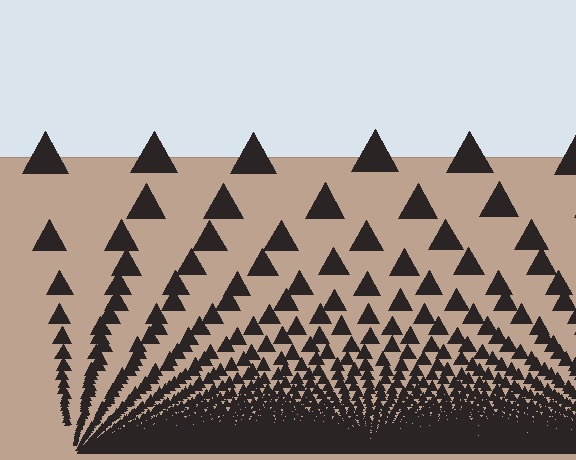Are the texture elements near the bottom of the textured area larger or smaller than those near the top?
Smaller. The gradient is inverted — elements near the bottom are smaller and denser.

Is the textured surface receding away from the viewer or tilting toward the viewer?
The surface appears to tilt toward the viewer. Texture elements get larger and sparser toward the top.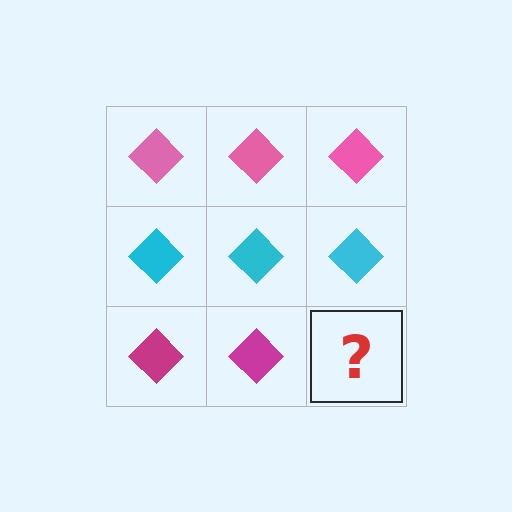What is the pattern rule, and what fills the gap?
The rule is that each row has a consistent color. The gap should be filled with a magenta diamond.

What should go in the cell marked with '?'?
The missing cell should contain a magenta diamond.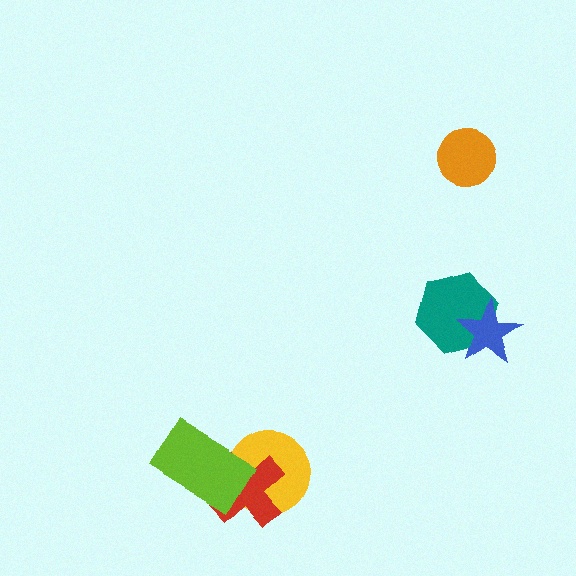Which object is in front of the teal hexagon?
The blue star is in front of the teal hexagon.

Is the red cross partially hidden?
Yes, it is partially covered by another shape.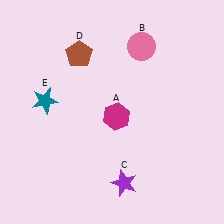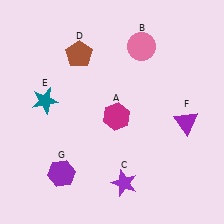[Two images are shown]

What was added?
A purple triangle (F), a purple hexagon (G) were added in Image 2.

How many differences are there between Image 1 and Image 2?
There are 2 differences between the two images.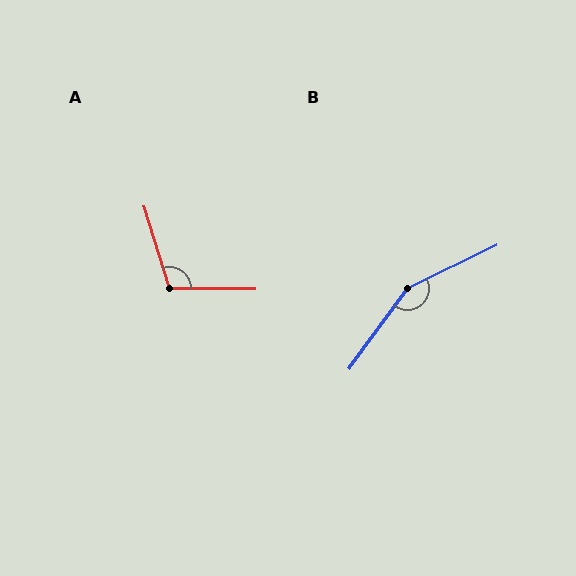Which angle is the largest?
B, at approximately 152 degrees.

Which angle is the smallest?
A, at approximately 108 degrees.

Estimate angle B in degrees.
Approximately 152 degrees.